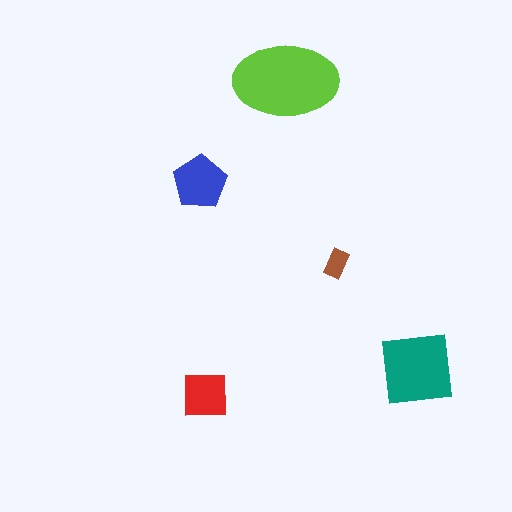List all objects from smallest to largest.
The brown rectangle, the red square, the blue pentagon, the teal square, the lime ellipse.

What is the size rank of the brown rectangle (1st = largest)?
5th.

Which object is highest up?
The lime ellipse is topmost.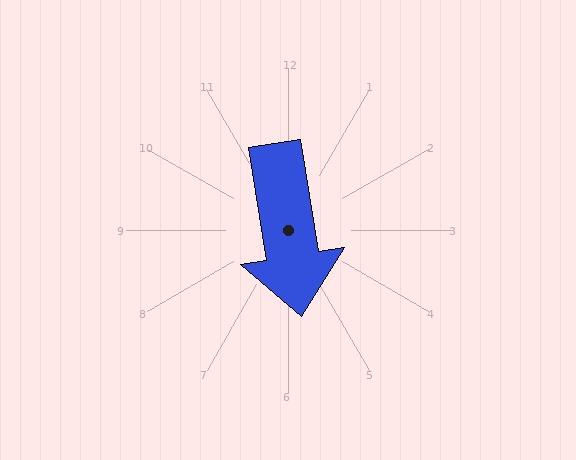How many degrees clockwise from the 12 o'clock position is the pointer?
Approximately 171 degrees.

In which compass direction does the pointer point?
South.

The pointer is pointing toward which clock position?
Roughly 6 o'clock.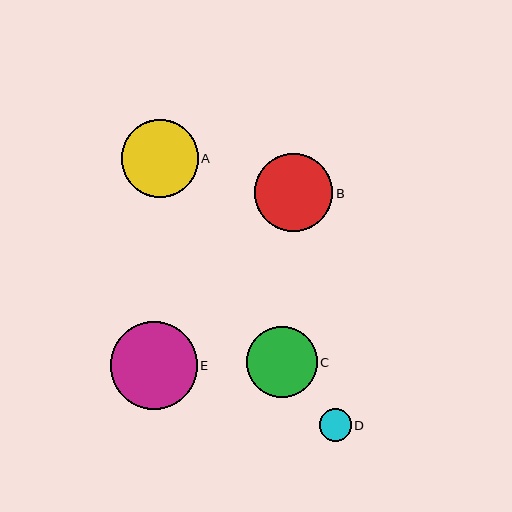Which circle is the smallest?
Circle D is the smallest with a size of approximately 32 pixels.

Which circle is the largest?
Circle E is the largest with a size of approximately 87 pixels.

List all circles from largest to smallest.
From largest to smallest: E, B, A, C, D.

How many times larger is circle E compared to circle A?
Circle E is approximately 1.1 times the size of circle A.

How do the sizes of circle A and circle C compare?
Circle A and circle C are approximately the same size.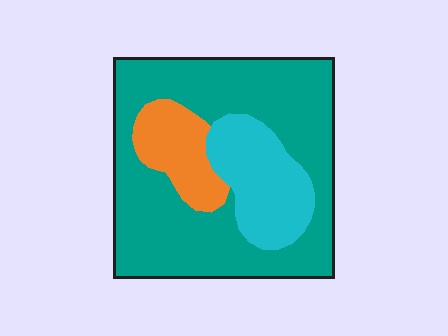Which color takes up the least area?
Orange, at roughly 15%.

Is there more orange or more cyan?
Cyan.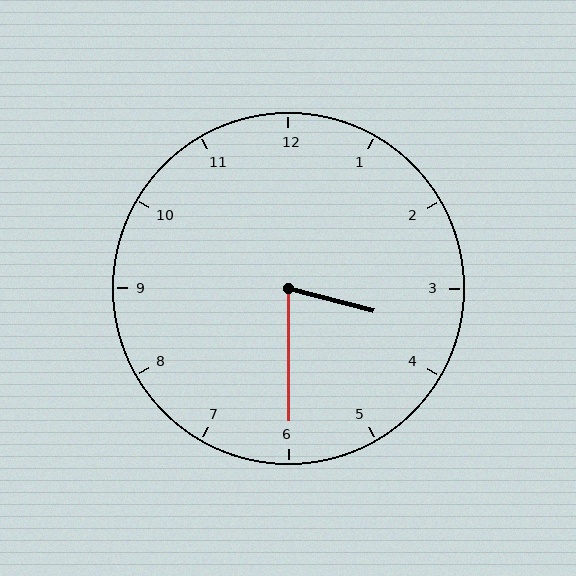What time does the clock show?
3:30.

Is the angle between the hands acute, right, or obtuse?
It is acute.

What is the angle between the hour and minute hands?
Approximately 75 degrees.